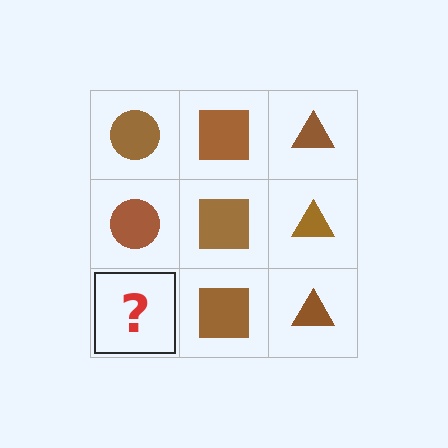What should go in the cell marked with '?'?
The missing cell should contain a brown circle.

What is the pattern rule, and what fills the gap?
The rule is that each column has a consistent shape. The gap should be filled with a brown circle.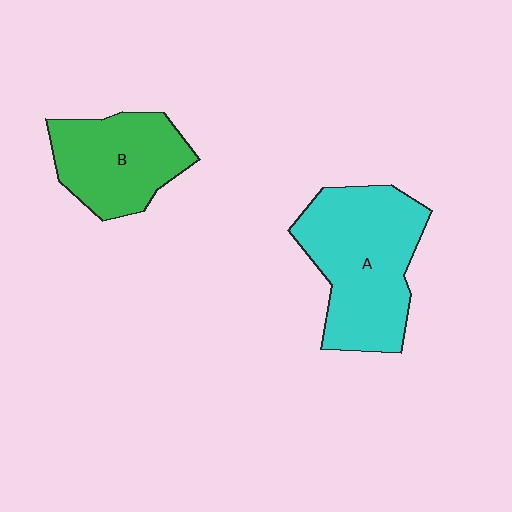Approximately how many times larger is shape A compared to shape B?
Approximately 1.4 times.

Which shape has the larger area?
Shape A (cyan).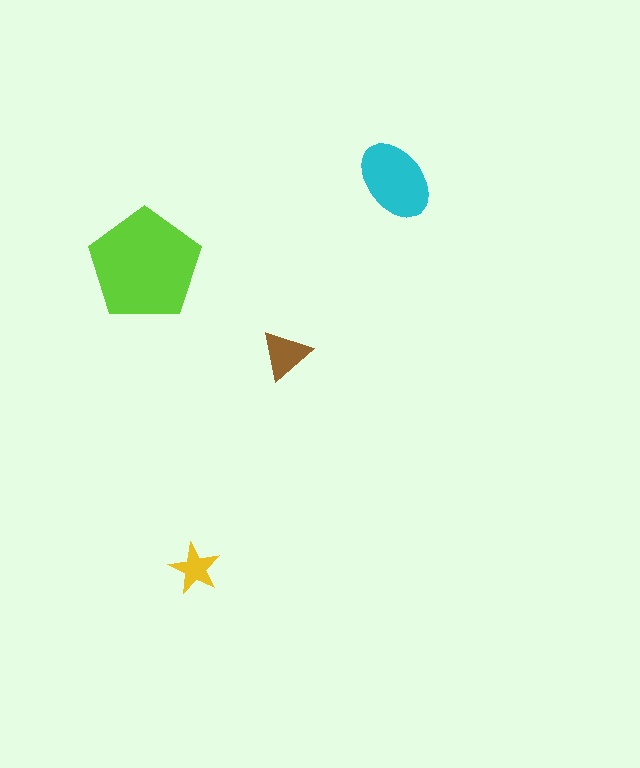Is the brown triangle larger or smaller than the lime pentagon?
Smaller.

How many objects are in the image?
There are 4 objects in the image.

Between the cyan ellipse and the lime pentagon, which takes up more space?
The lime pentagon.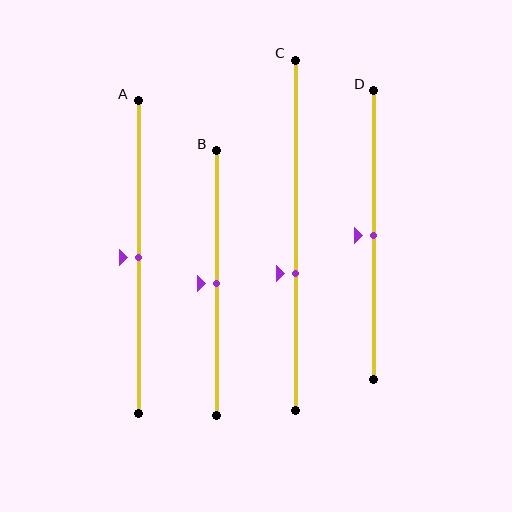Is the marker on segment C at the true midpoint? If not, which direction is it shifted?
No, the marker on segment C is shifted downward by about 11% of the segment length.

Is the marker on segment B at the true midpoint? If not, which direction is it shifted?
Yes, the marker on segment B is at the true midpoint.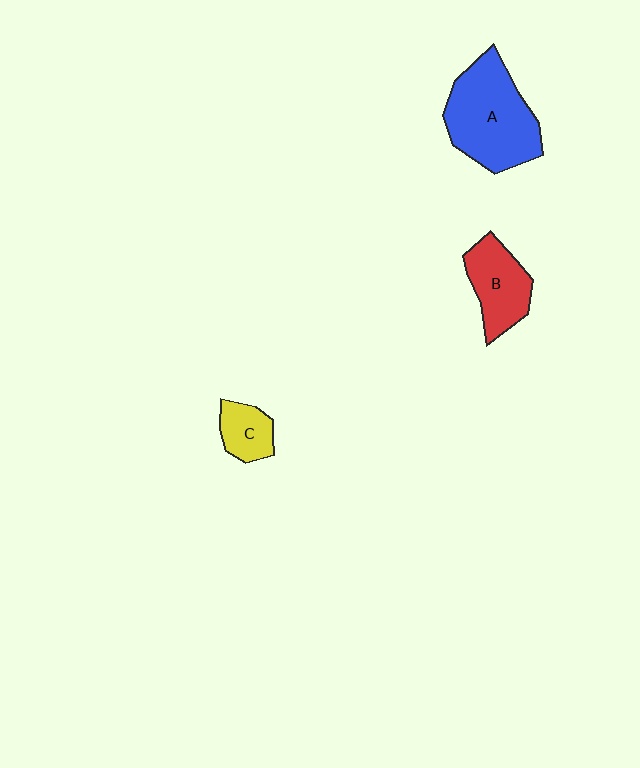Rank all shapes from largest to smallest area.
From largest to smallest: A (blue), B (red), C (yellow).